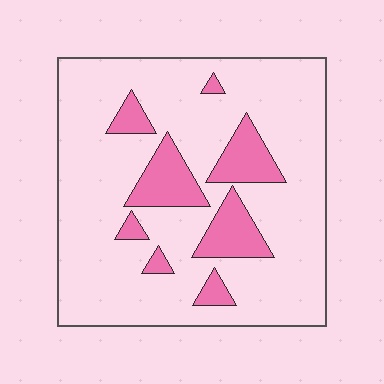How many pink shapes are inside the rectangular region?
8.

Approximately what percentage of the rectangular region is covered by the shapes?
Approximately 20%.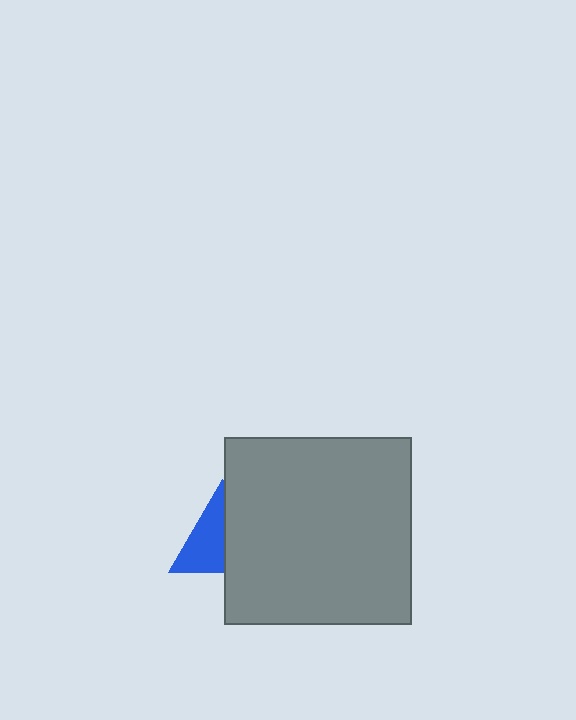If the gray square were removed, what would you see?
You would see the complete blue triangle.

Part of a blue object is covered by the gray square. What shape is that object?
It is a triangle.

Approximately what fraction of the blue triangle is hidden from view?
Roughly 48% of the blue triangle is hidden behind the gray square.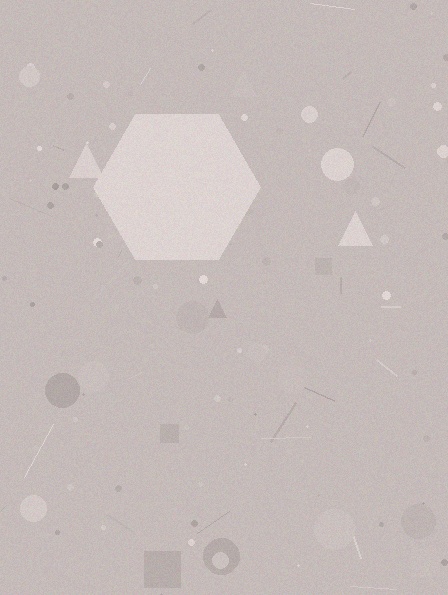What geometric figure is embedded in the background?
A hexagon is embedded in the background.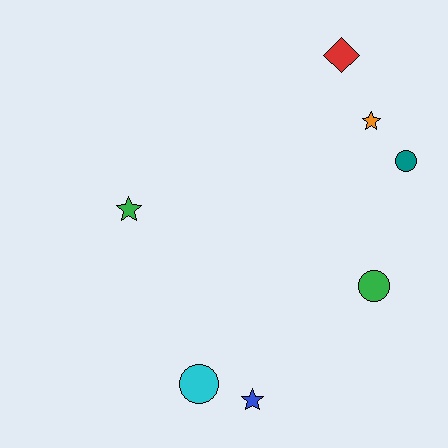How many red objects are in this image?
There is 1 red object.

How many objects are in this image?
There are 7 objects.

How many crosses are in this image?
There are no crosses.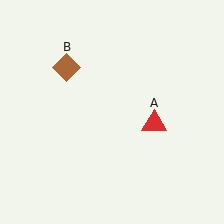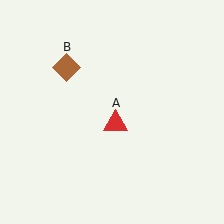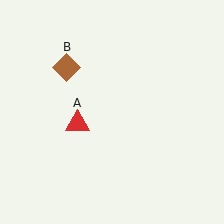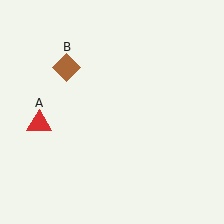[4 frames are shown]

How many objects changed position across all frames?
1 object changed position: red triangle (object A).